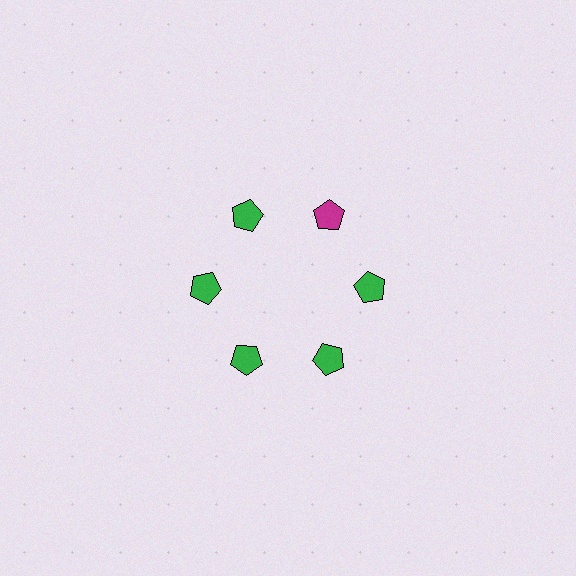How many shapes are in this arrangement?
There are 6 shapes arranged in a ring pattern.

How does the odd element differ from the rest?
It has a different color: magenta instead of green.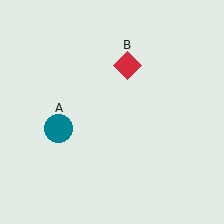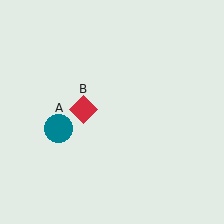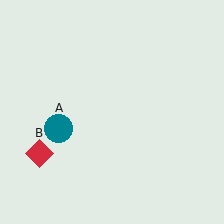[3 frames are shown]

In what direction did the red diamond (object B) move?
The red diamond (object B) moved down and to the left.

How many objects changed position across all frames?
1 object changed position: red diamond (object B).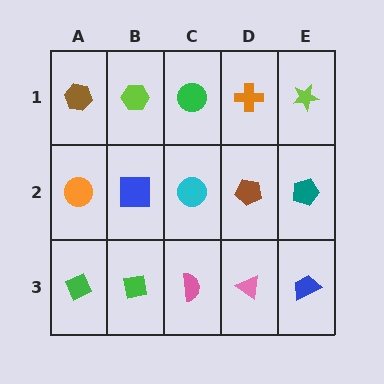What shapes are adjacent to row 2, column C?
A green circle (row 1, column C), a pink semicircle (row 3, column C), a blue square (row 2, column B), a brown pentagon (row 2, column D).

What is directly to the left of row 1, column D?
A green circle.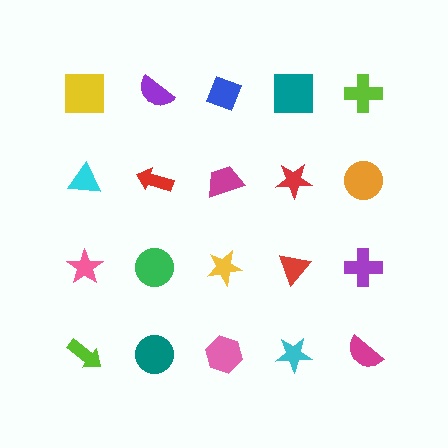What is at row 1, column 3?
A blue diamond.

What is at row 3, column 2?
A green circle.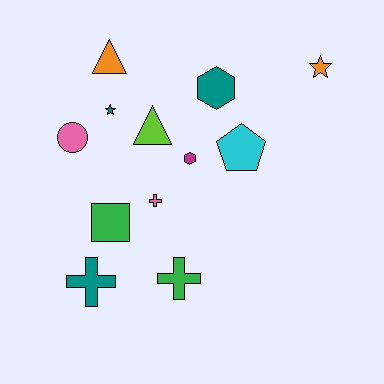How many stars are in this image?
There are 2 stars.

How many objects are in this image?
There are 12 objects.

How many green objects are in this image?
There are 2 green objects.